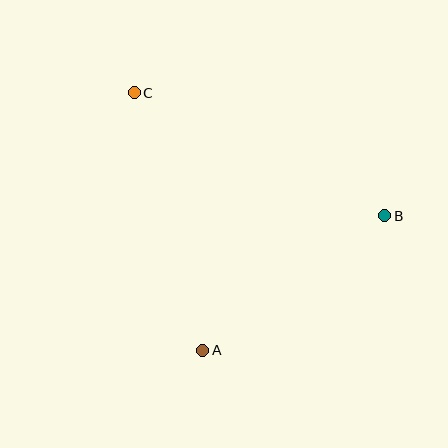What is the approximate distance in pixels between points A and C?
The distance between A and C is approximately 266 pixels.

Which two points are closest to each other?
Points A and B are closest to each other.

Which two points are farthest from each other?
Points B and C are farthest from each other.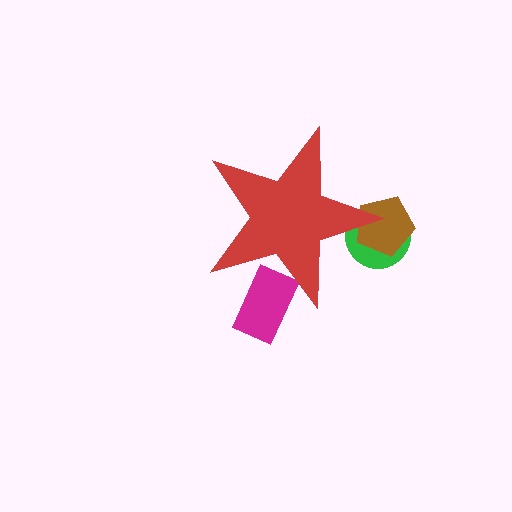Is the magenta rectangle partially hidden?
Yes, the magenta rectangle is partially hidden behind the red star.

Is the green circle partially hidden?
Yes, the green circle is partially hidden behind the red star.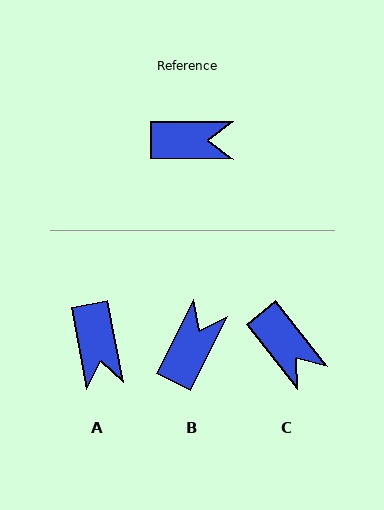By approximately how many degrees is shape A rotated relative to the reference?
Approximately 79 degrees clockwise.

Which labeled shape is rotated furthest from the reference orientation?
A, about 79 degrees away.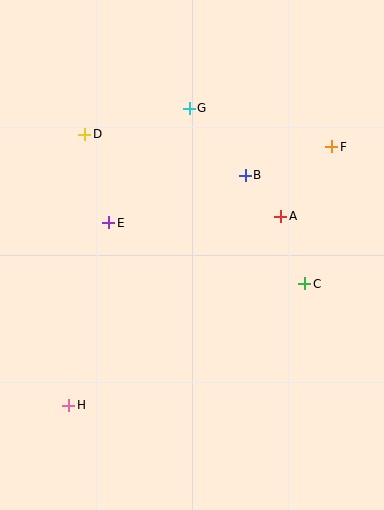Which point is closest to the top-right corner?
Point F is closest to the top-right corner.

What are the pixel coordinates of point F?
Point F is at (332, 147).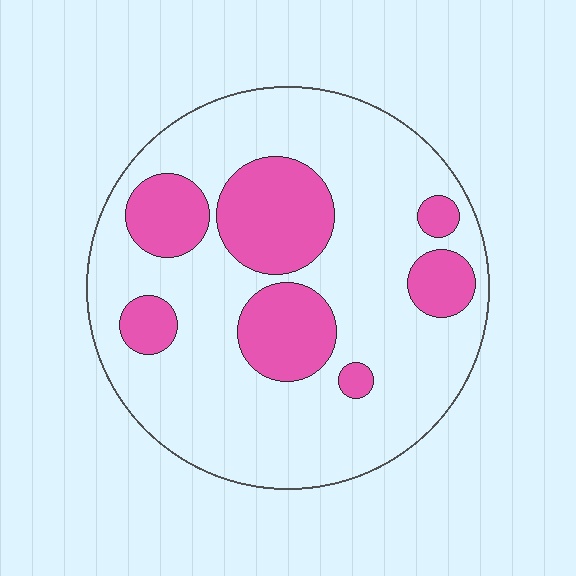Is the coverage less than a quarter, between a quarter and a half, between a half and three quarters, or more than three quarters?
Between a quarter and a half.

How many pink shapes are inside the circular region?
7.